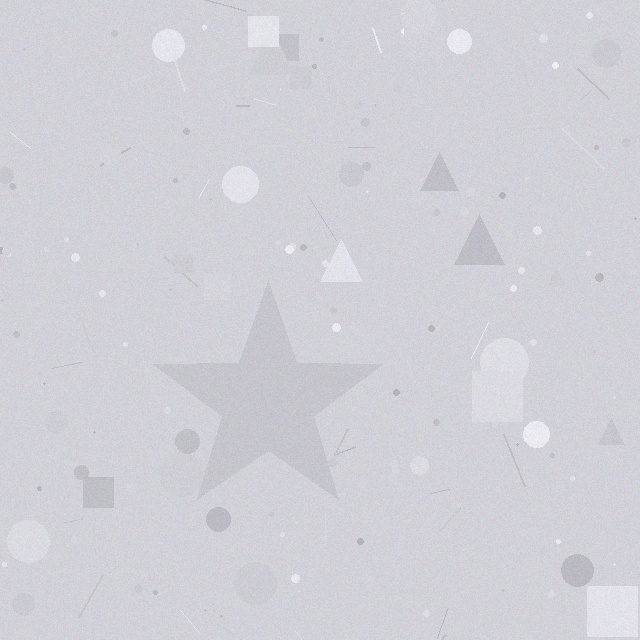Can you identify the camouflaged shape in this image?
The camouflaged shape is a star.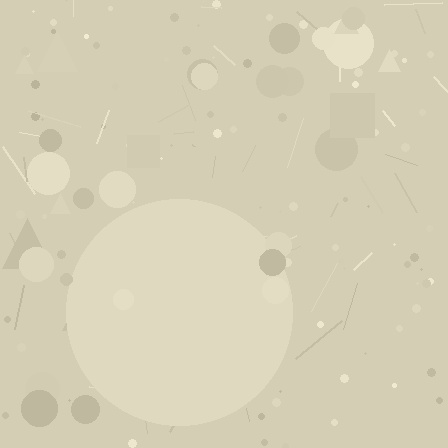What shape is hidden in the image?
A circle is hidden in the image.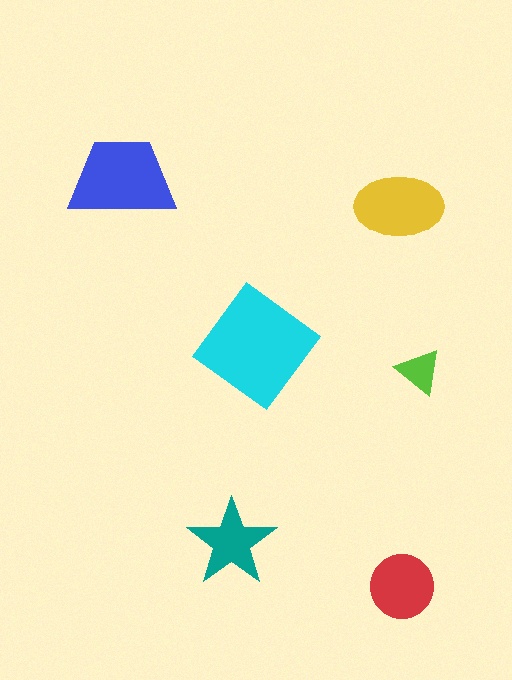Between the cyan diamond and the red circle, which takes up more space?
The cyan diamond.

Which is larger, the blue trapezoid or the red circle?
The blue trapezoid.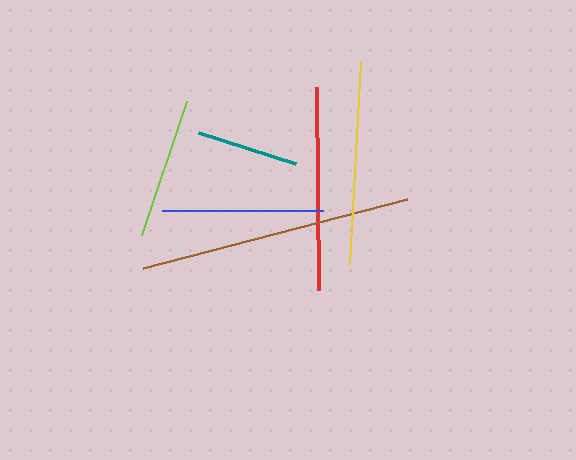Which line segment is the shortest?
The teal line is the shortest at approximately 102 pixels.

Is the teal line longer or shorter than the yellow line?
The yellow line is longer than the teal line.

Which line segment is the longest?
The brown line is the longest at approximately 273 pixels.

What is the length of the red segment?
The red segment is approximately 203 pixels long.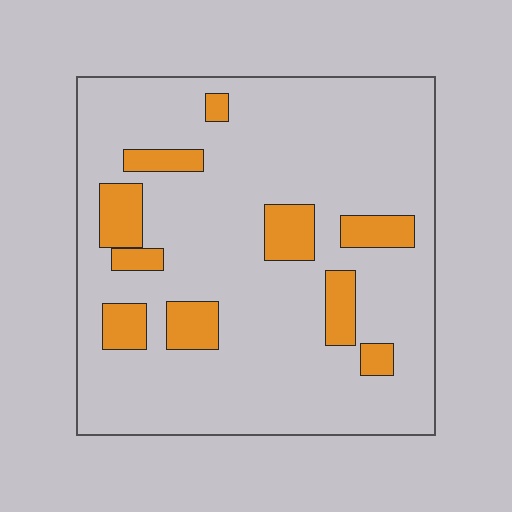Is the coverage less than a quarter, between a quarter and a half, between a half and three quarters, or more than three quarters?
Less than a quarter.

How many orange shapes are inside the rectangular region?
10.